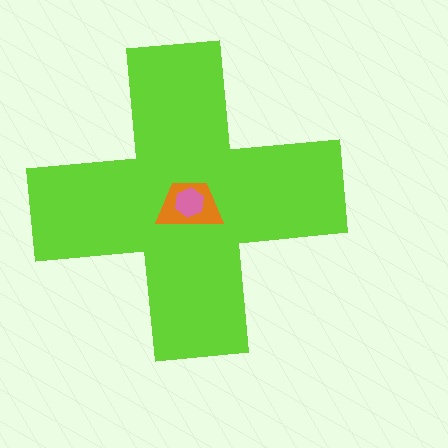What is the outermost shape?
The lime cross.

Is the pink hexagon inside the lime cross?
Yes.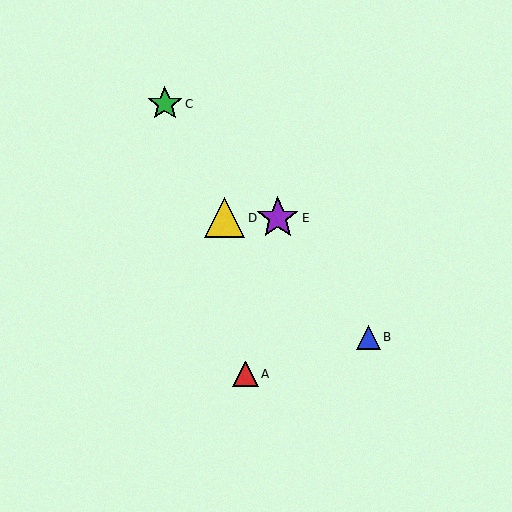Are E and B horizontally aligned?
No, E is at y≈218 and B is at y≈337.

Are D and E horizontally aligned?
Yes, both are at y≈218.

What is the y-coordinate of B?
Object B is at y≈337.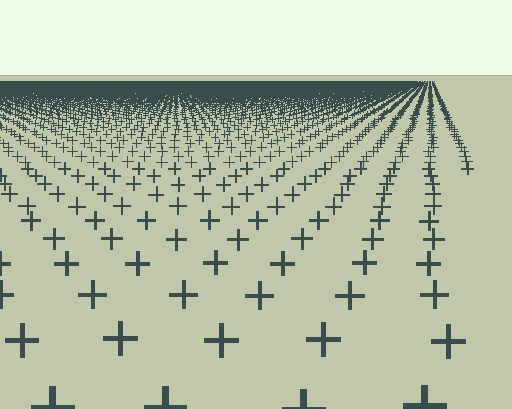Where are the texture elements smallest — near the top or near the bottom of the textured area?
Near the top.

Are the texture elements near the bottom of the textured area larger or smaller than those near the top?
Larger. Near the bottom, elements are closer to the viewer and appear at a bigger on-screen size.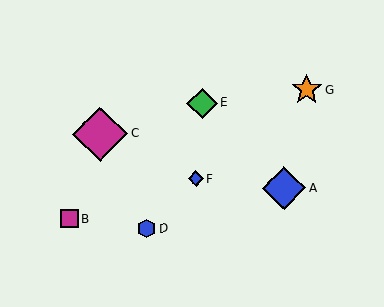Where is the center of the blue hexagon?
The center of the blue hexagon is at (147, 228).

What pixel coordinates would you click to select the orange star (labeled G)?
Click at (307, 90) to select the orange star G.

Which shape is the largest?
The magenta diamond (labeled C) is the largest.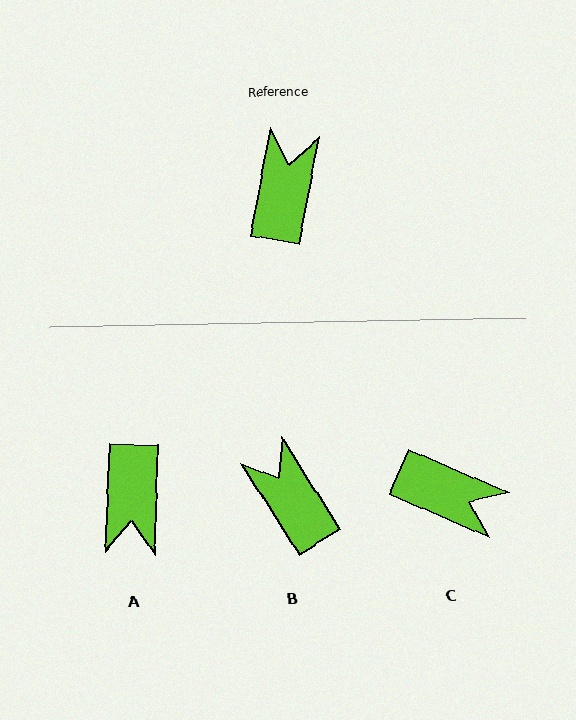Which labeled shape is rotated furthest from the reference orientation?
A, about 171 degrees away.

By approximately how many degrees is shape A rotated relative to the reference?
Approximately 171 degrees clockwise.